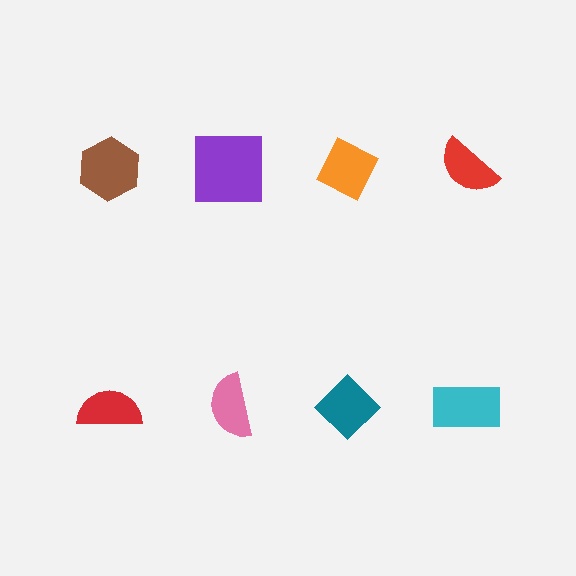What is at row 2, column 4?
A cyan rectangle.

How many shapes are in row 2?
4 shapes.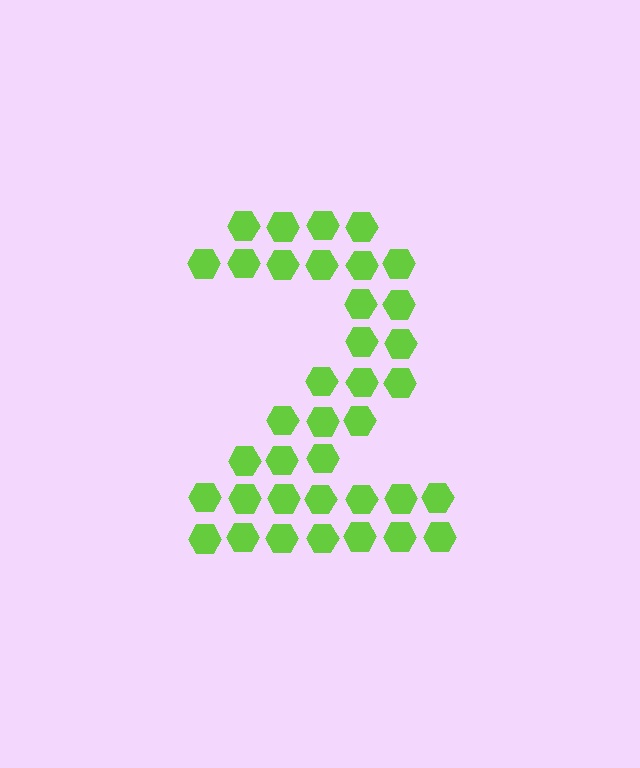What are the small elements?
The small elements are hexagons.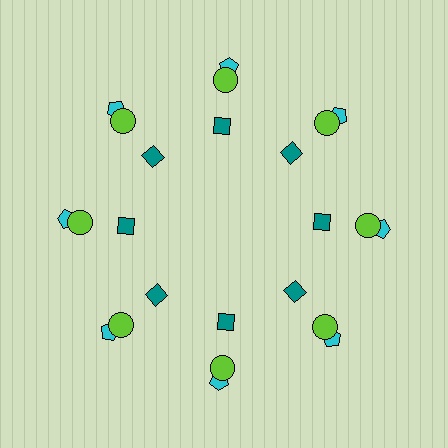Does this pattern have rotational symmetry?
Yes, this pattern has 8-fold rotational symmetry. It looks the same after rotating 45 degrees around the center.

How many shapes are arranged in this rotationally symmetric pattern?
There are 24 shapes, arranged in 8 groups of 3.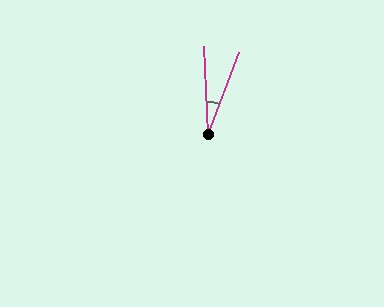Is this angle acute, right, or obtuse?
It is acute.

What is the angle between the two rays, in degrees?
Approximately 23 degrees.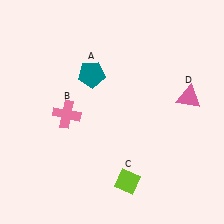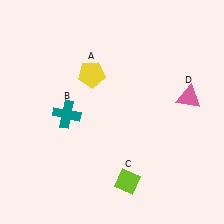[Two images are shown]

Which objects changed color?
A changed from teal to yellow. B changed from pink to teal.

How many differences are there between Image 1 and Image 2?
There are 2 differences between the two images.